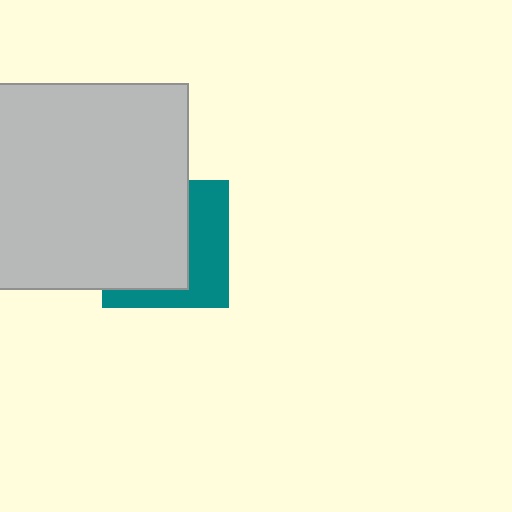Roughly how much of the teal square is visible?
A small part of it is visible (roughly 41%).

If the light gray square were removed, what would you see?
You would see the complete teal square.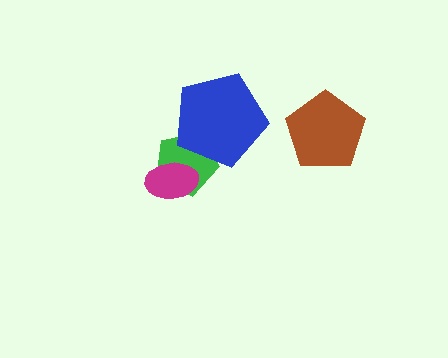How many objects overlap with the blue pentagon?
1 object overlaps with the blue pentagon.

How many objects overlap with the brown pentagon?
0 objects overlap with the brown pentagon.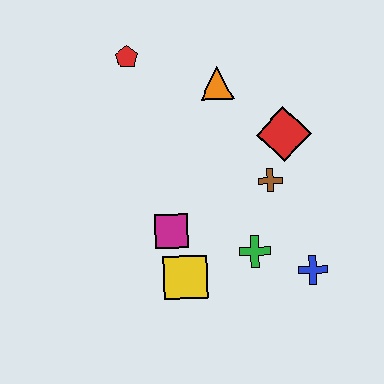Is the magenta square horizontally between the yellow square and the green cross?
No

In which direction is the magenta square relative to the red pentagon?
The magenta square is below the red pentagon.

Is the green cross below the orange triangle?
Yes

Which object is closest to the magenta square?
The yellow square is closest to the magenta square.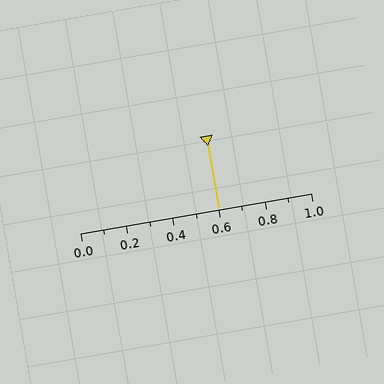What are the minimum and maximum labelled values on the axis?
The axis runs from 0.0 to 1.0.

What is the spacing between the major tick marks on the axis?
The major ticks are spaced 0.2 apart.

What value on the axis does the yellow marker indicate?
The marker indicates approximately 0.6.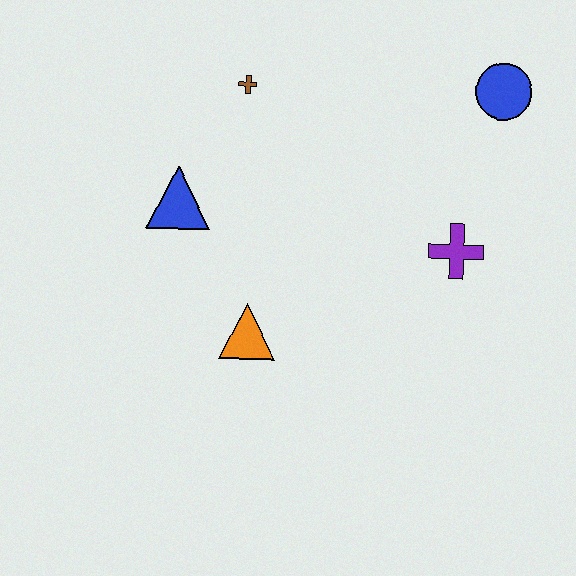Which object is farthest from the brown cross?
The purple cross is farthest from the brown cross.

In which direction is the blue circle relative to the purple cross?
The blue circle is above the purple cross.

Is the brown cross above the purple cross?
Yes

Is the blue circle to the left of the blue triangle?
No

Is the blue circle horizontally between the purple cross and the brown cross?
No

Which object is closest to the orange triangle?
The blue triangle is closest to the orange triangle.